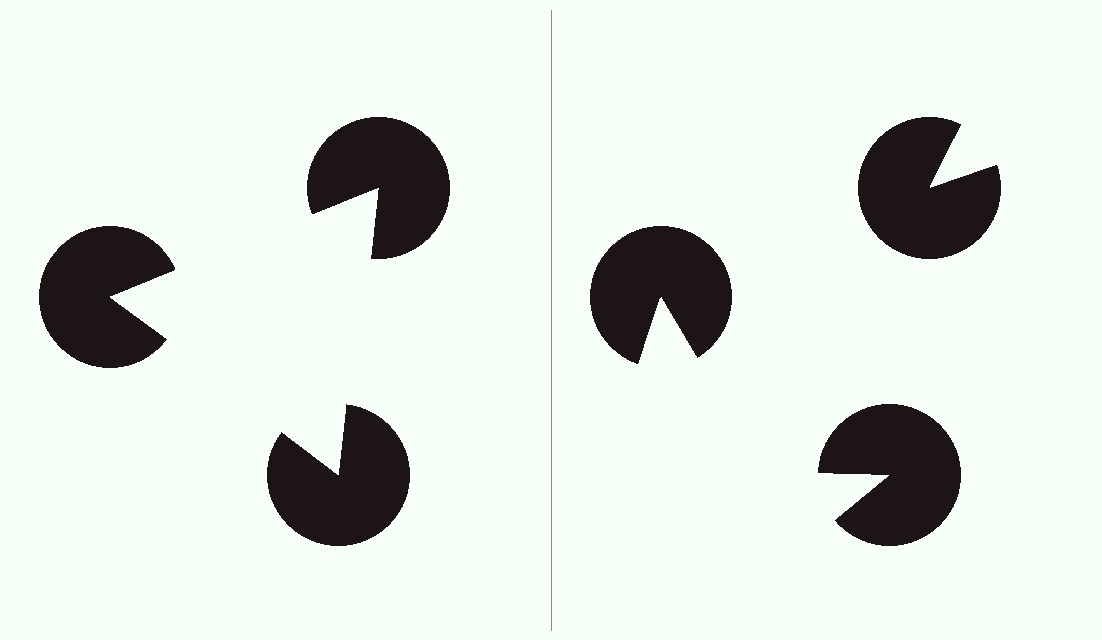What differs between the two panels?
The pac-man discs are positioned identically on both sides; only the wedge orientations differ. On the left they align to a triangle; on the right they are misaligned.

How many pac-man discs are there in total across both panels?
6 — 3 on each side.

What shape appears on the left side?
An illusory triangle.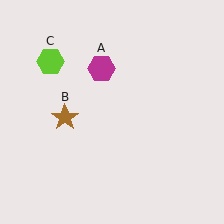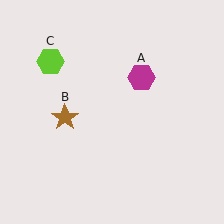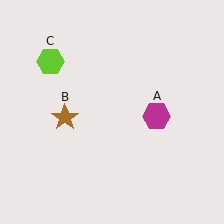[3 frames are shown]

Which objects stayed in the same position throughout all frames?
Brown star (object B) and lime hexagon (object C) remained stationary.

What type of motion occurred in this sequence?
The magenta hexagon (object A) rotated clockwise around the center of the scene.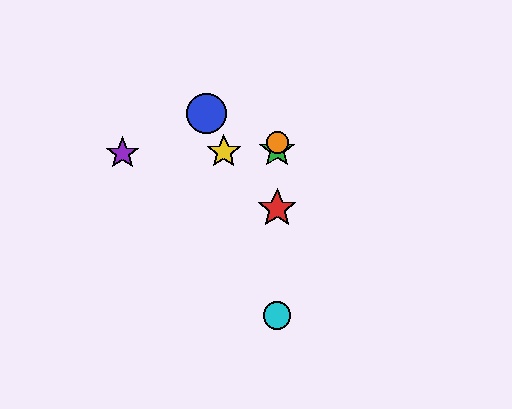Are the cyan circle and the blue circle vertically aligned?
No, the cyan circle is at x≈277 and the blue circle is at x≈207.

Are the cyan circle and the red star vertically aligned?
Yes, both are at x≈277.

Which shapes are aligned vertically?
The red star, the green star, the orange circle, the cyan circle are aligned vertically.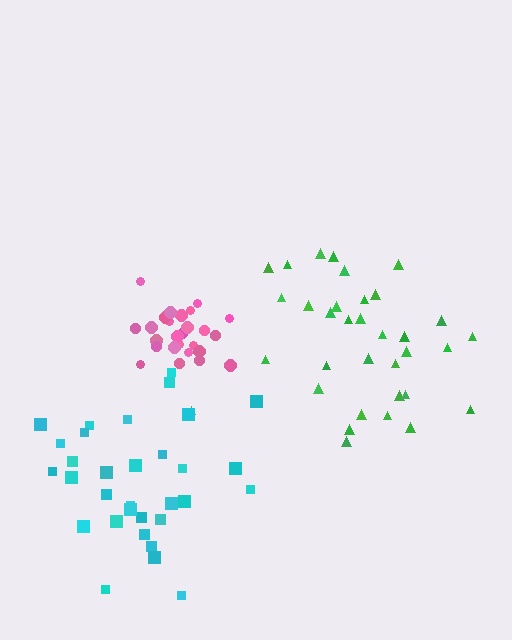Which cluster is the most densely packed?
Pink.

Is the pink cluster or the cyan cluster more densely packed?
Pink.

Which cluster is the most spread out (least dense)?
Green.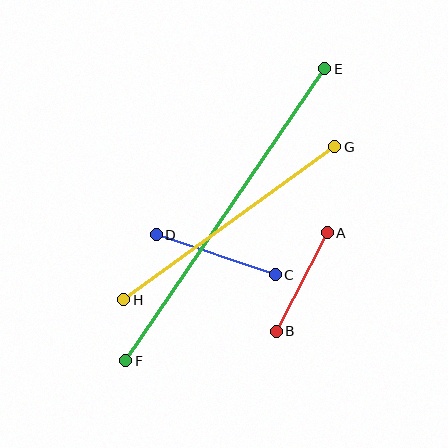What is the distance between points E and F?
The distance is approximately 353 pixels.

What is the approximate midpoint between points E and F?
The midpoint is at approximately (225, 215) pixels.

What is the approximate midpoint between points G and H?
The midpoint is at approximately (229, 223) pixels.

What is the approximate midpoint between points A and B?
The midpoint is at approximately (302, 282) pixels.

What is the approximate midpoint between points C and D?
The midpoint is at approximately (216, 255) pixels.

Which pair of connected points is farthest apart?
Points E and F are farthest apart.